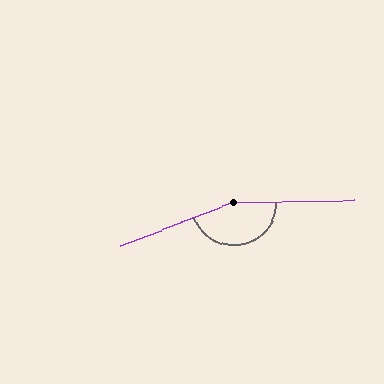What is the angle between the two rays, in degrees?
Approximately 160 degrees.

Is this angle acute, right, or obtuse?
It is obtuse.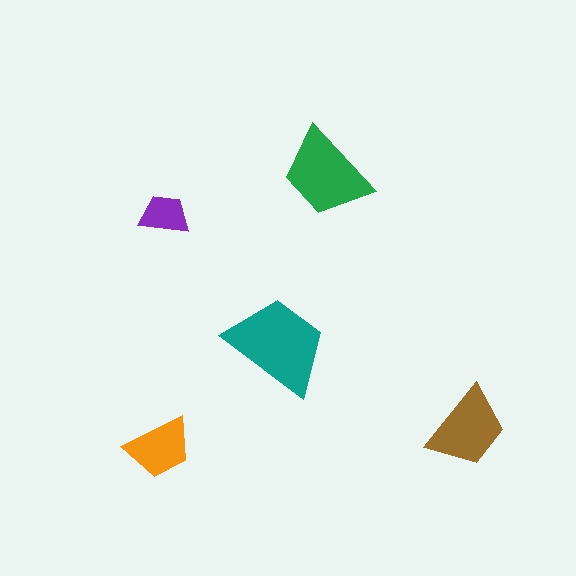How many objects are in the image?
There are 5 objects in the image.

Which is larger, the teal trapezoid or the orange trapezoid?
The teal one.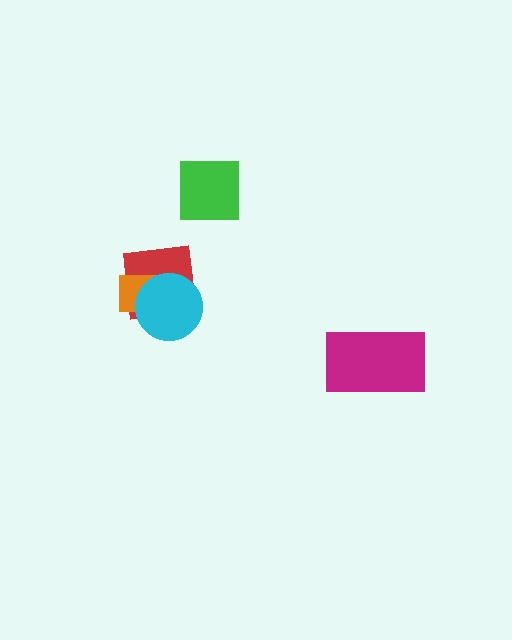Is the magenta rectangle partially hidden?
No, no other shape covers it.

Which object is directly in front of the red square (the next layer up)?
The orange rectangle is directly in front of the red square.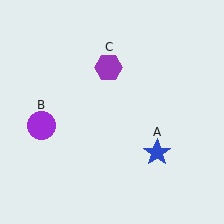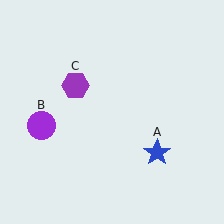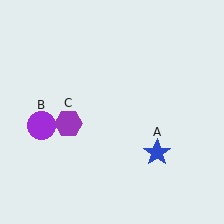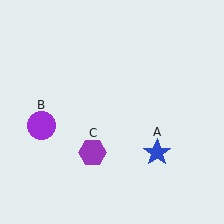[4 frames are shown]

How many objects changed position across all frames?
1 object changed position: purple hexagon (object C).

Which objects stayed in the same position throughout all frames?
Blue star (object A) and purple circle (object B) remained stationary.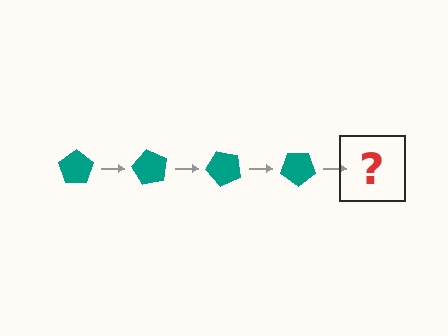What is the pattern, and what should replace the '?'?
The pattern is that the pentagon rotates 60 degrees each step. The '?' should be a teal pentagon rotated 240 degrees.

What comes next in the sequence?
The next element should be a teal pentagon rotated 240 degrees.